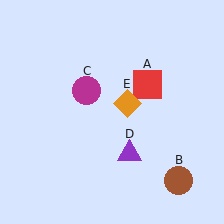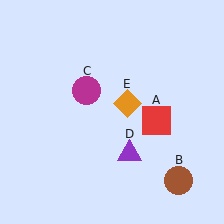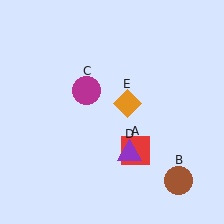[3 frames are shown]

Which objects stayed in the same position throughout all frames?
Brown circle (object B) and magenta circle (object C) and purple triangle (object D) and orange diamond (object E) remained stationary.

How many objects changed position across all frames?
1 object changed position: red square (object A).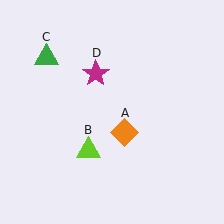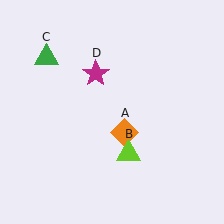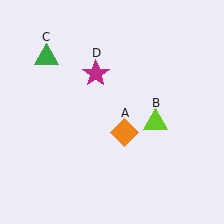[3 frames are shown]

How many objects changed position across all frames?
1 object changed position: lime triangle (object B).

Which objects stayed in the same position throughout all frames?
Orange diamond (object A) and green triangle (object C) and magenta star (object D) remained stationary.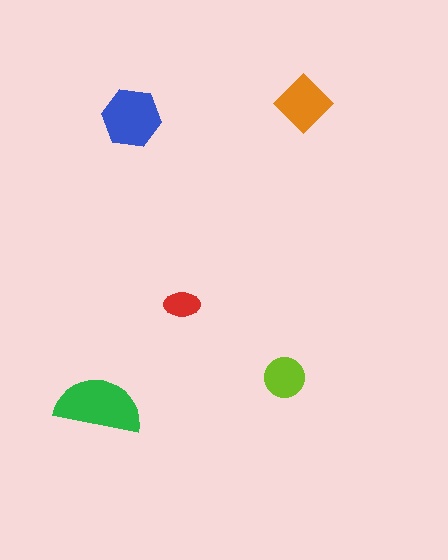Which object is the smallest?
The red ellipse.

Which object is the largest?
The green semicircle.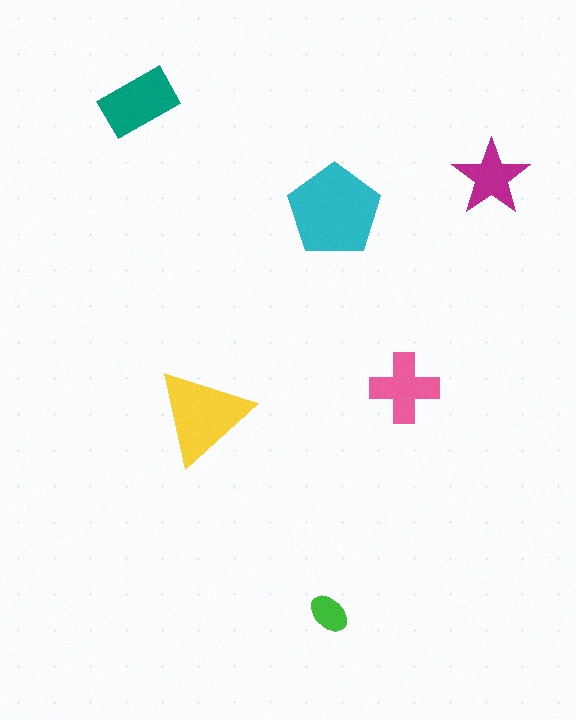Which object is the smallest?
The green ellipse.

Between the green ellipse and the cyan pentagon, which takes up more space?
The cyan pentagon.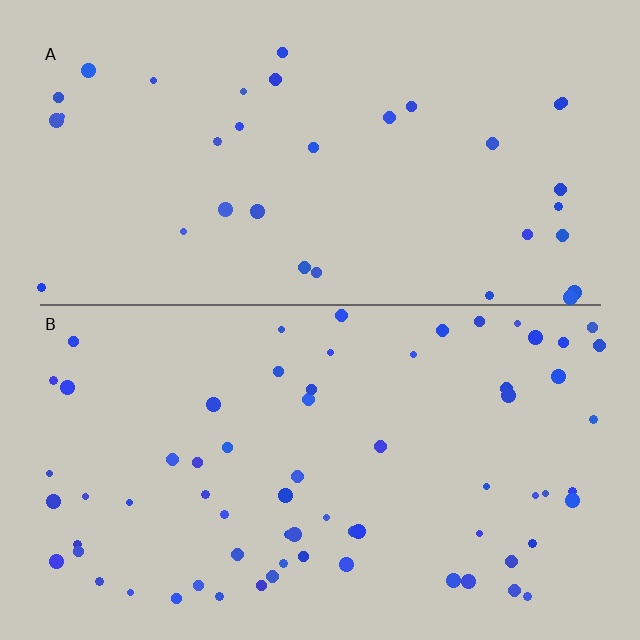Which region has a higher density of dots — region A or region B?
B (the bottom).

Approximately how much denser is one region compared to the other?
Approximately 2.0× — region B over region A.